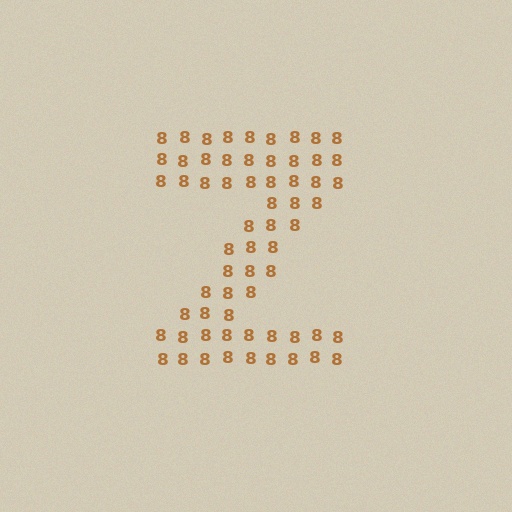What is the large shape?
The large shape is the letter Z.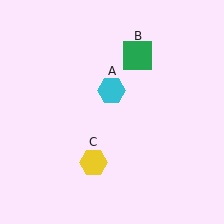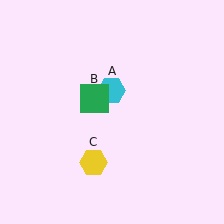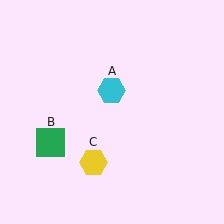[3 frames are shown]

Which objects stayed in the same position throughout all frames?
Cyan hexagon (object A) and yellow hexagon (object C) remained stationary.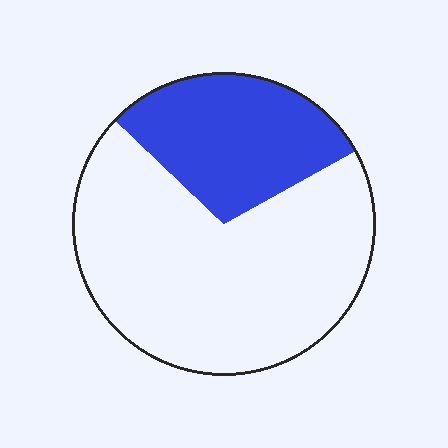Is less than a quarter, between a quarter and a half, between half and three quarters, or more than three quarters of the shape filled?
Between a quarter and a half.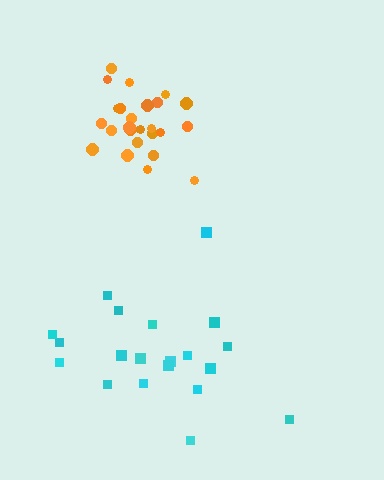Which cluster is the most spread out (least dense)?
Cyan.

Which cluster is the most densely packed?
Orange.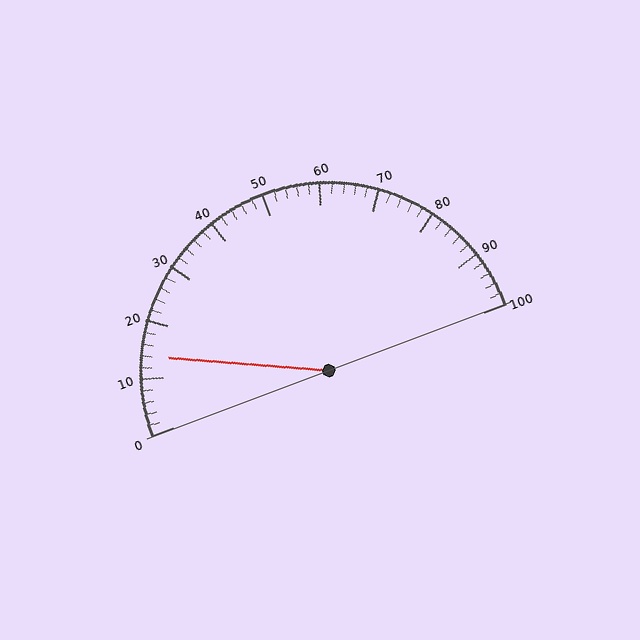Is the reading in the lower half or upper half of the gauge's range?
The reading is in the lower half of the range (0 to 100).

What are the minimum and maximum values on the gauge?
The gauge ranges from 0 to 100.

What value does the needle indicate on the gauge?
The needle indicates approximately 14.